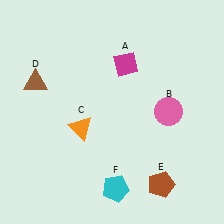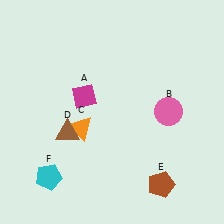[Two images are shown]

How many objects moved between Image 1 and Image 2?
3 objects moved between the two images.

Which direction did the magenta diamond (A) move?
The magenta diamond (A) moved left.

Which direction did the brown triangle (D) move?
The brown triangle (D) moved down.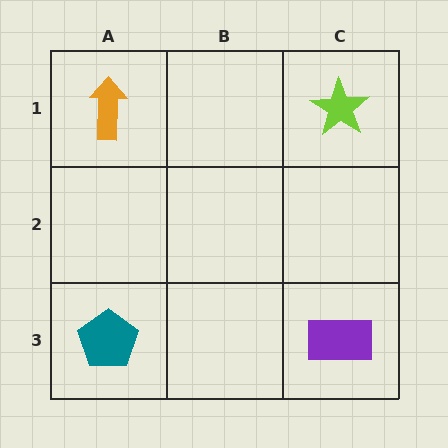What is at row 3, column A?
A teal pentagon.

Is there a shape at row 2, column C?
No, that cell is empty.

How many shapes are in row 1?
2 shapes.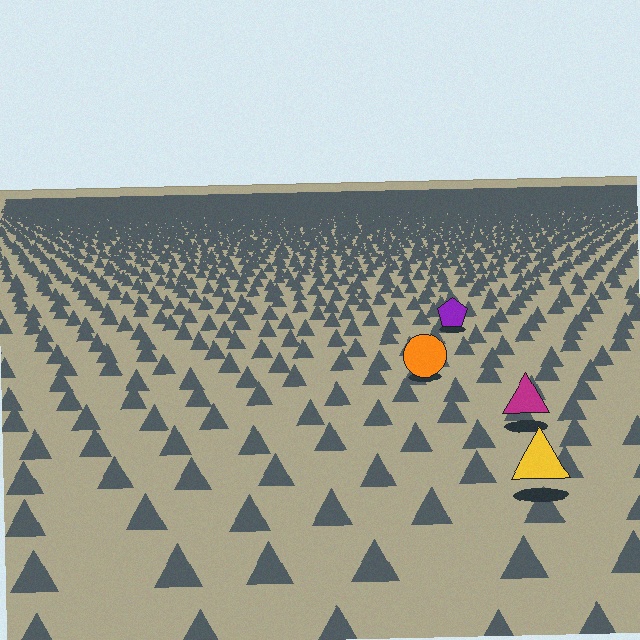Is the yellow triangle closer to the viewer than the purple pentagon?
Yes. The yellow triangle is closer — you can tell from the texture gradient: the ground texture is coarser near it.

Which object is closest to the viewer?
The yellow triangle is closest. The texture marks near it are larger and more spread out.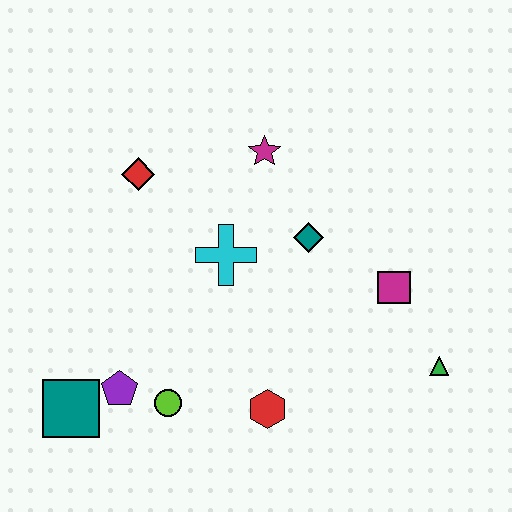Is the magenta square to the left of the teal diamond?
No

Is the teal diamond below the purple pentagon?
No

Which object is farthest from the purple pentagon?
The green triangle is farthest from the purple pentagon.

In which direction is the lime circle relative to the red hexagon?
The lime circle is to the left of the red hexagon.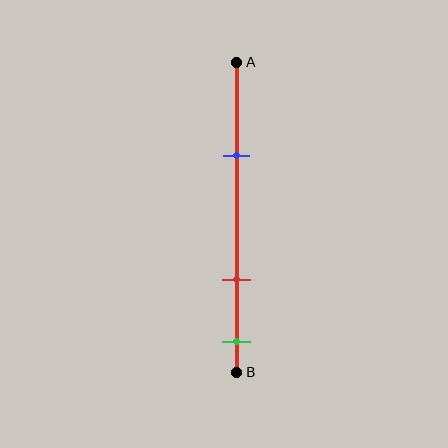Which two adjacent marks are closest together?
The red and green marks are the closest adjacent pair.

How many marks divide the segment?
There are 3 marks dividing the segment.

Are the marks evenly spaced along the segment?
No, the marks are not evenly spaced.